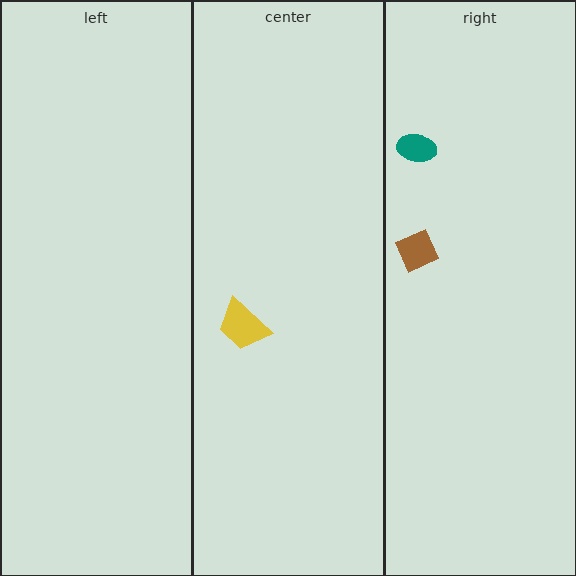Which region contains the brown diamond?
The right region.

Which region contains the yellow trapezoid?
The center region.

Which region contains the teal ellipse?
The right region.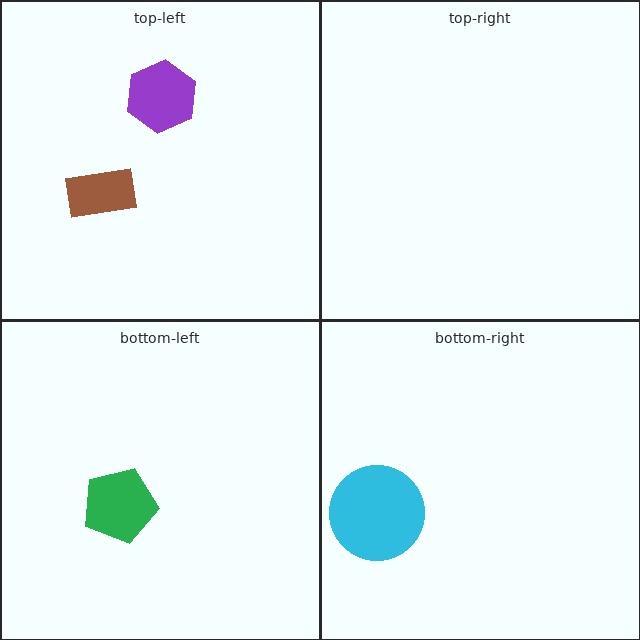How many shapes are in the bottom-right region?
1.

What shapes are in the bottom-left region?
The green pentagon.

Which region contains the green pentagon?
The bottom-left region.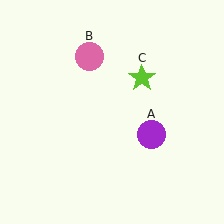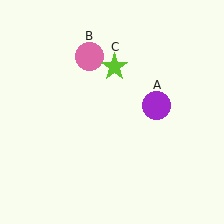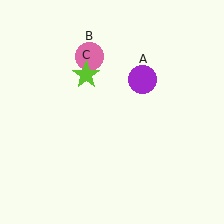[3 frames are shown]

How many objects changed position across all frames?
2 objects changed position: purple circle (object A), lime star (object C).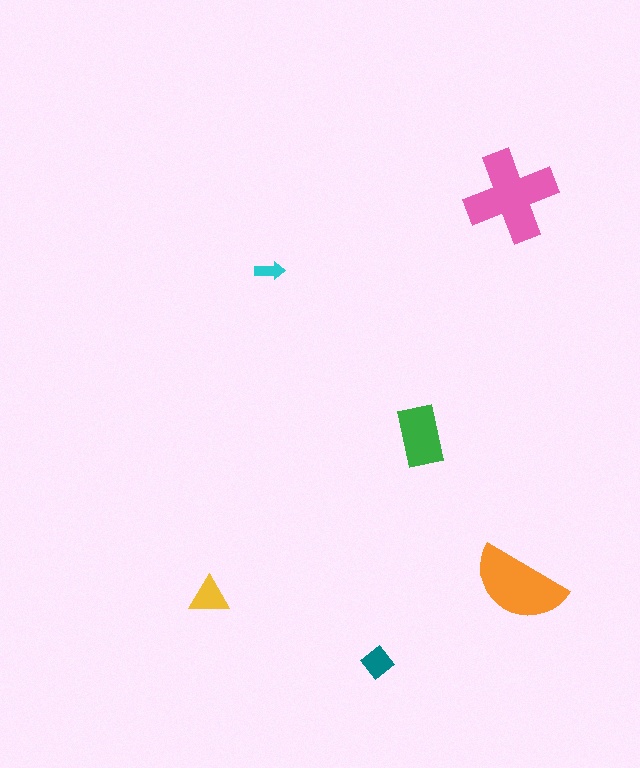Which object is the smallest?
The cyan arrow.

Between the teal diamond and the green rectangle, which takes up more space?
The green rectangle.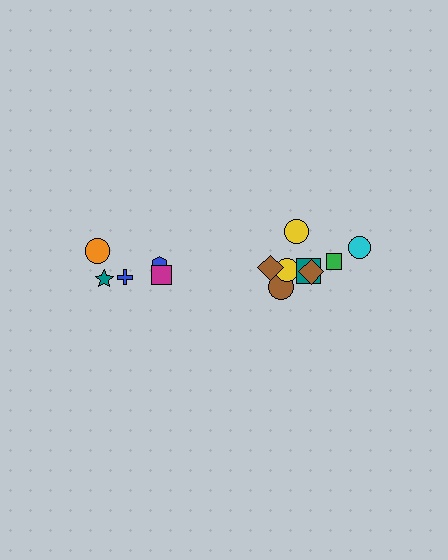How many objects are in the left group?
There are 5 objects.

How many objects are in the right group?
There are 8 objects.